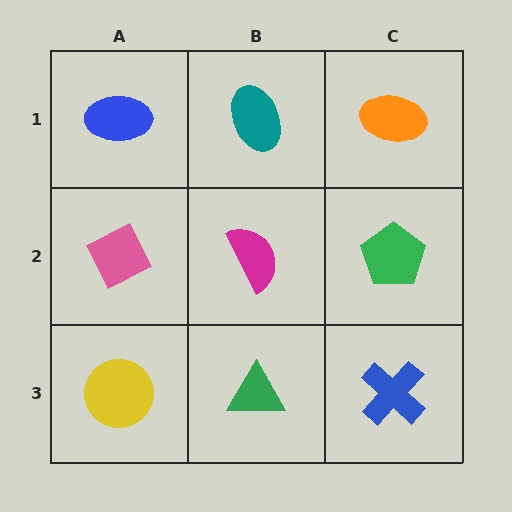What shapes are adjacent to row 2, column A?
A blue ellipse (row 1, column A), a yellow circle (row 3, column A), a magenta semicircle (row 2, column B).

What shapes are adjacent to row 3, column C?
A green pentagon (row 2, column C), a green triangle (row 3, column B).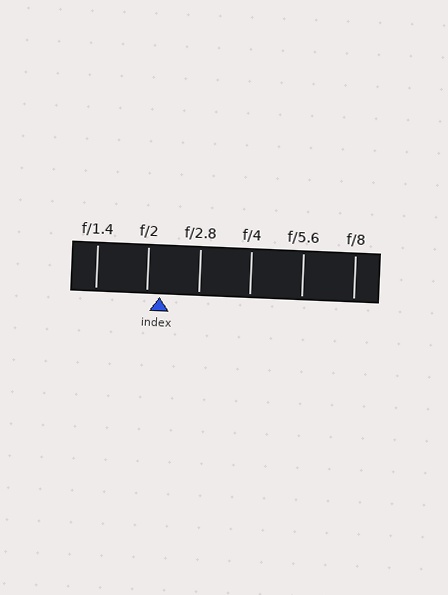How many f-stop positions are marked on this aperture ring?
There are 6 f-stop positions marked.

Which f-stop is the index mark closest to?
The index mark is closest to f/2.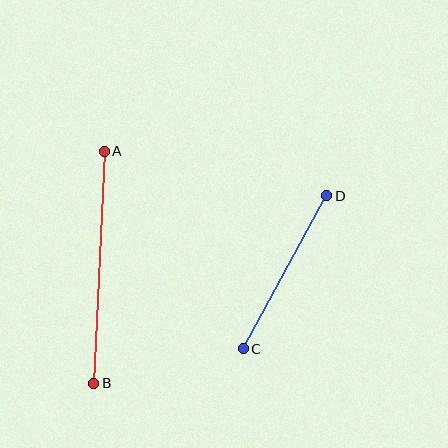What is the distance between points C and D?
The distance is approximately 174 pixels.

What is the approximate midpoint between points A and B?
The midpoint is at approximately (99, 267) pixels.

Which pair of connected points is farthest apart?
Points A and B are farthest apart.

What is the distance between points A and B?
The distance is approximately 232 pixels.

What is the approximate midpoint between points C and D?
The midpoint is at approximately (285, 272) pixels.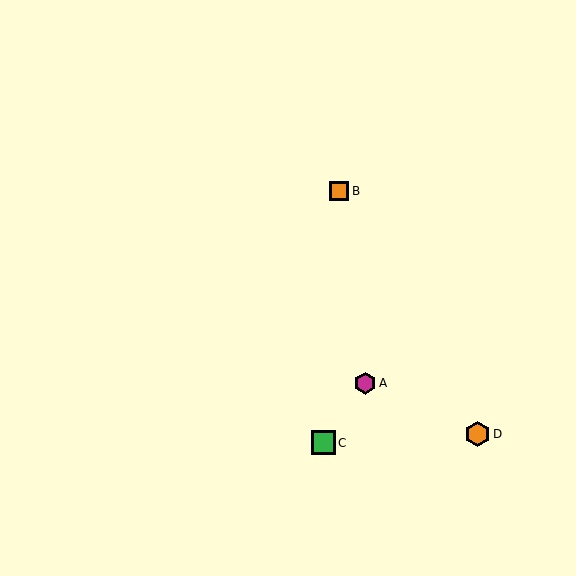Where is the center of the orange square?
The center of the orange square is at (339, 191).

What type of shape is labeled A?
Shape A is a magenta hexagon.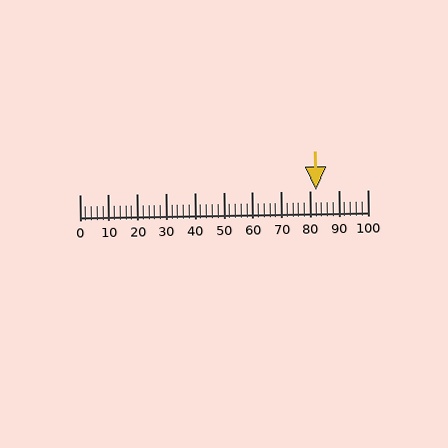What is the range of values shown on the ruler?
The ruler shows values from 0 to 100.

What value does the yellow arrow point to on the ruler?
The yellow arrow points to approximately 82.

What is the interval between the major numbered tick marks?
The major tick marks are spaced 10 units apart.